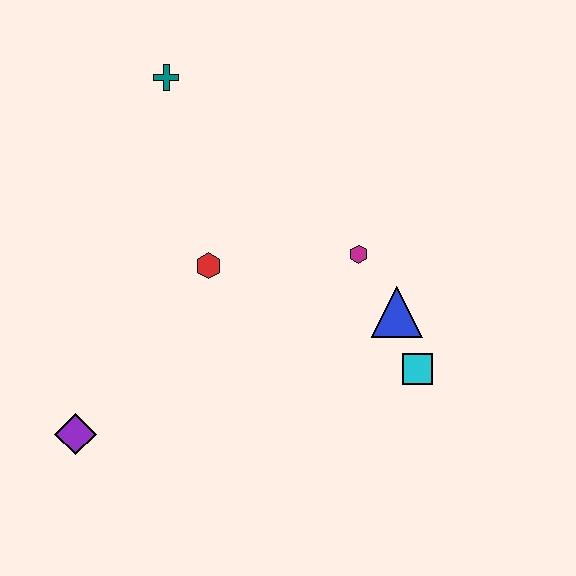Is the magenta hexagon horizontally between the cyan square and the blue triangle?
No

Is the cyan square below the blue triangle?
Yes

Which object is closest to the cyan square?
The blue triangle is closest to the cyan square.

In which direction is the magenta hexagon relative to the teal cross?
The magenta hexagon is to the right of the teal cross.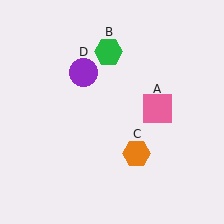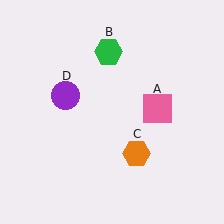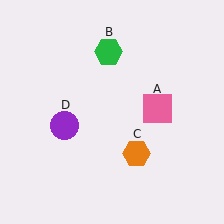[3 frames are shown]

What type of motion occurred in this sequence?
The purple circle (object D) rotated counterclockwise around the center of the scene.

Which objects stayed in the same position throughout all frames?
Pink square (object A) and green hexagon (object B) and orange hexagon (object C) remained stationary.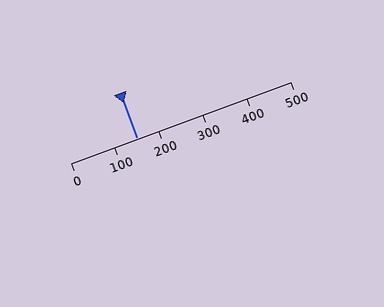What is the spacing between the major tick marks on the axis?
The major ticks are spaced 100 apart.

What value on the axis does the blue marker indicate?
The marker indicates approximately 150.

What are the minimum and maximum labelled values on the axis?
The axis runs from 0 to 500.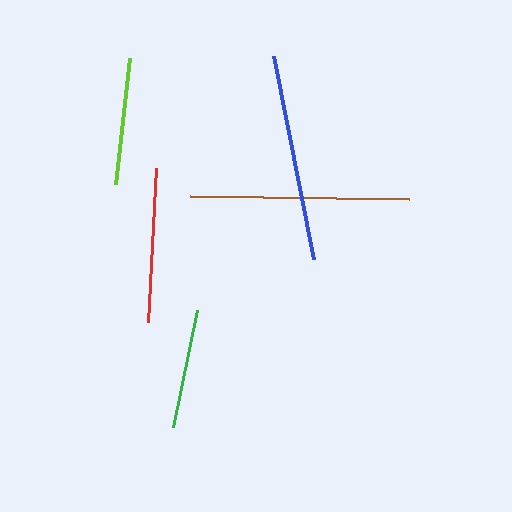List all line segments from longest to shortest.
From longest to shortest: brown, blue, red, lime, green.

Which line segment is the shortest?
The green line is the shortest at approximately 119 pixels.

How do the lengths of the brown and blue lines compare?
The brown and blue lines are approximately the same length.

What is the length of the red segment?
The red segment is approximately 154 pixels long.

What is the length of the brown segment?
The brown segment is approximately 219 pixels long.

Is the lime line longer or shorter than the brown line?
The brown line is longer than the lime line.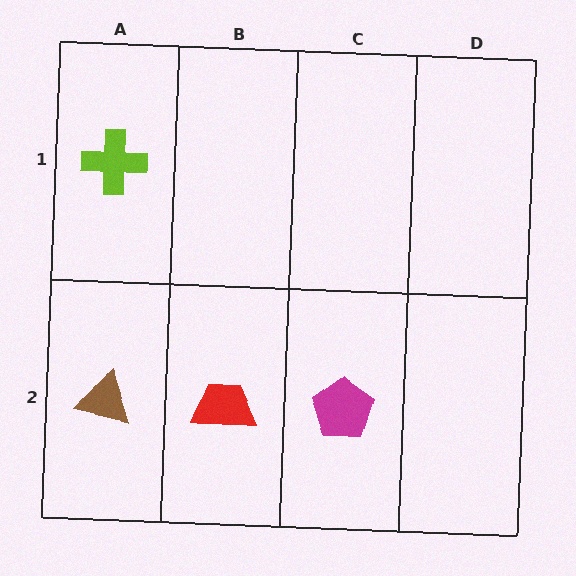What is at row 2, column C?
A magenta pentagon.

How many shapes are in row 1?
1 shape.